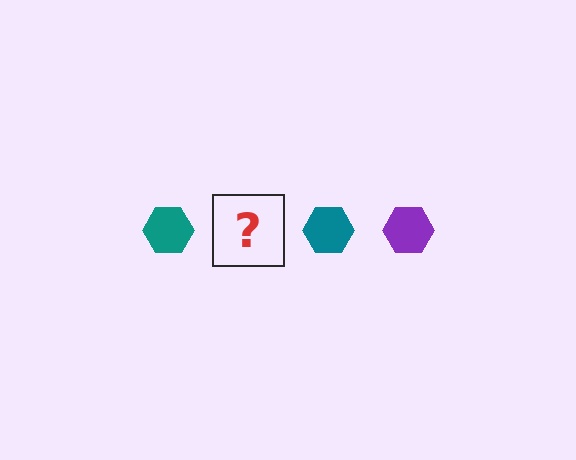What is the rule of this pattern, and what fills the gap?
The rule is that the pattern cycles through teal, purple hexagons. The gap should be filled with a purple hexagon.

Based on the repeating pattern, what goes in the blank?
The blank should be a purple hexagon.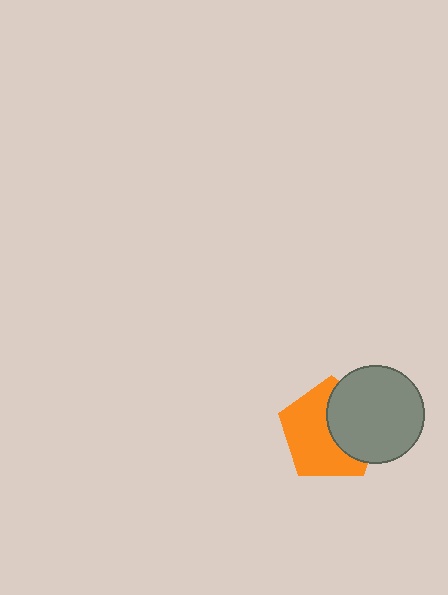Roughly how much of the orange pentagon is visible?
About half of it is visible (roughly 59%).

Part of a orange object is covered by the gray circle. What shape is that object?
It is a pentagon.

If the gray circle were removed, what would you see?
You would see the complete orange pentagon.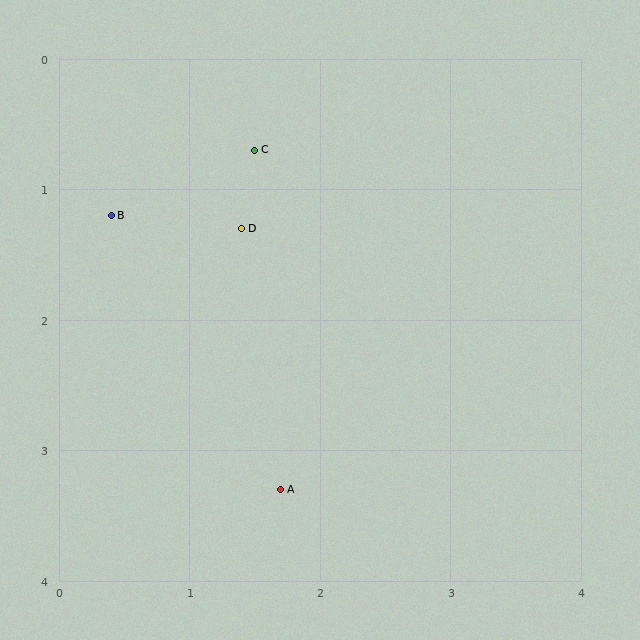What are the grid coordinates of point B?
Point B is at approximately (0.4, 1.2).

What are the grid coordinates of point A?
Point A is at approximately (1.7, 3.3).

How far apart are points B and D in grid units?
Points B and D are about 1.0 grid units apart.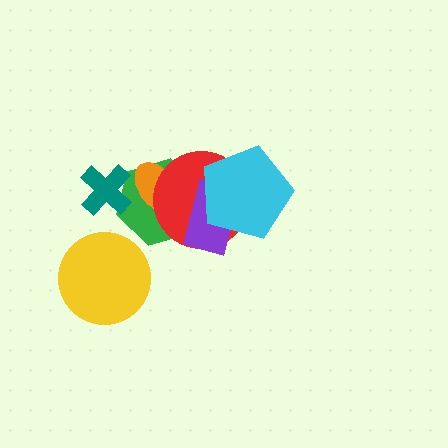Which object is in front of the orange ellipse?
The red circle is in front of the orange ellipse.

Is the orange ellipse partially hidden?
Yes, it is partially covered by another shape.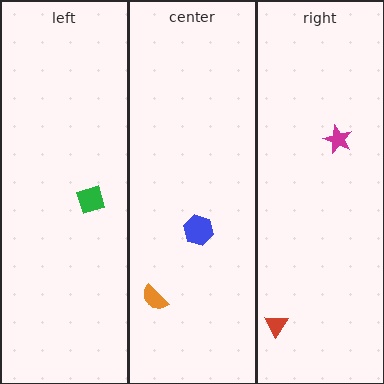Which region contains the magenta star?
The right region.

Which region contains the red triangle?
The right region.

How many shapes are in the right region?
2.